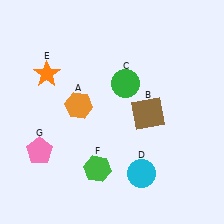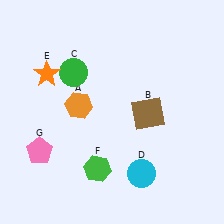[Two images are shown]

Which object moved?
The green circle (C) moved left.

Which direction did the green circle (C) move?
The green circle (C) moved left.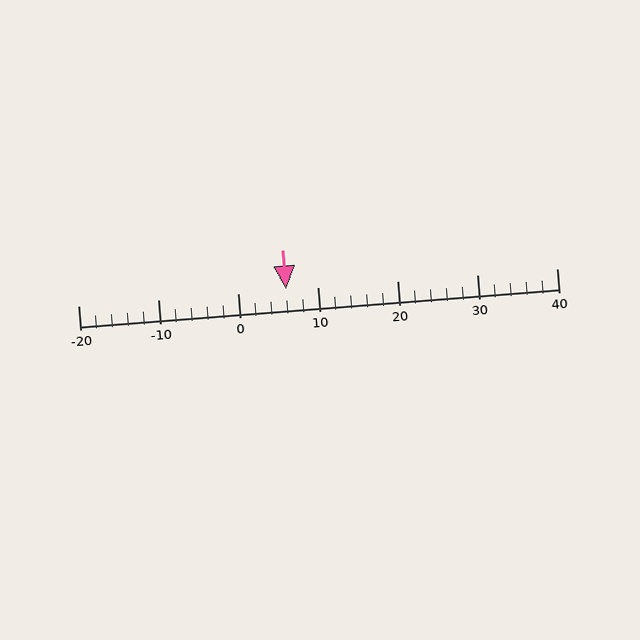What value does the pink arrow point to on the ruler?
The pink arrow points to approximately 6.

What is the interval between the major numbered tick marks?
The major tick marks are spaced 10 units apart.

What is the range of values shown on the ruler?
The ruler shows values from -20 to 40.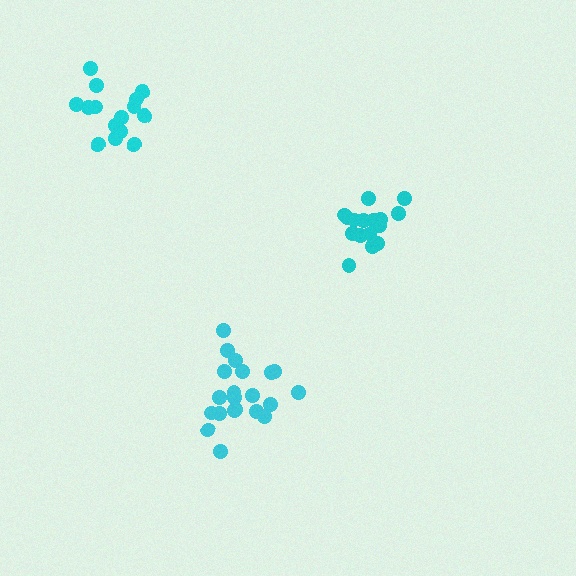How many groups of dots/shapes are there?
There are 3 groups.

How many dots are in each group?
Group 1: 17 dots, Group 2: 21 dots, Group 3: 15 dots (53 total).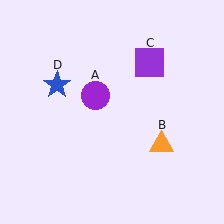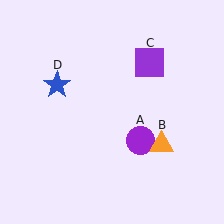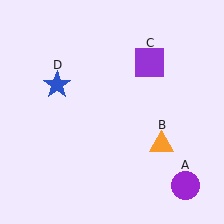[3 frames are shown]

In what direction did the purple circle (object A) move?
The purple circle (object A) moved down and to the right.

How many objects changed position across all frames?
1 object changed position: purple circle (object A).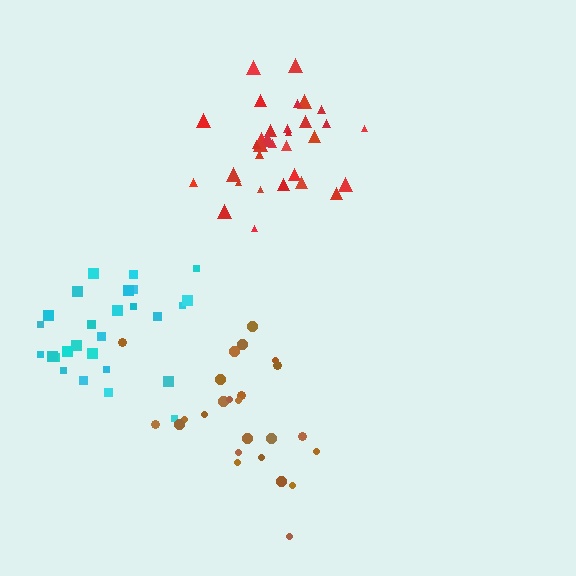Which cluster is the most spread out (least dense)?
Brown.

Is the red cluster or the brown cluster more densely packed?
Red.